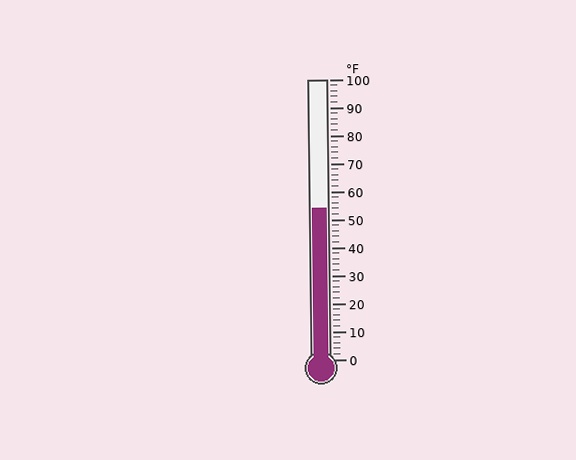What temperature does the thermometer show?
The thermometer shows approximately 54°F.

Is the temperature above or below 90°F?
The temperature is below 90°F.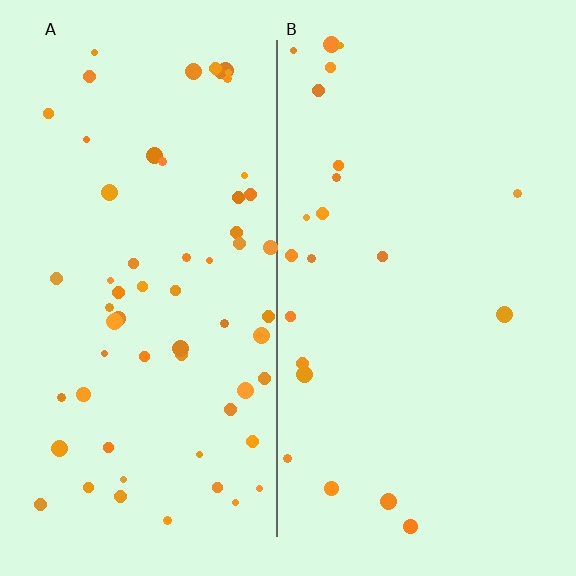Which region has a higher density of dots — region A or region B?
A (the left).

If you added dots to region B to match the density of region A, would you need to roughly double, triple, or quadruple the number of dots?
Approximately triple.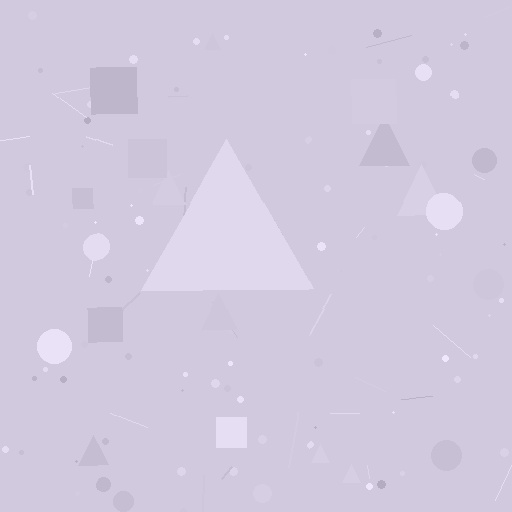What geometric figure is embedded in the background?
A triangle is embedded in the background.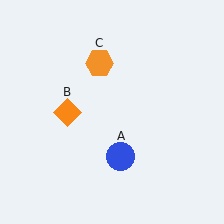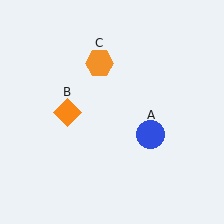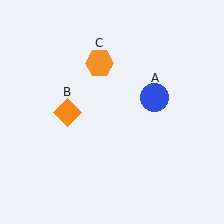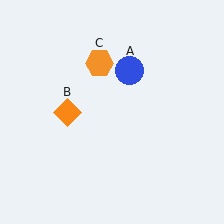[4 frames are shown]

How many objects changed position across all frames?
1 object changed position: blue circle (object A).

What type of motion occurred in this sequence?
The blue circle (object A) rotated counterclockwise around the center of the scene.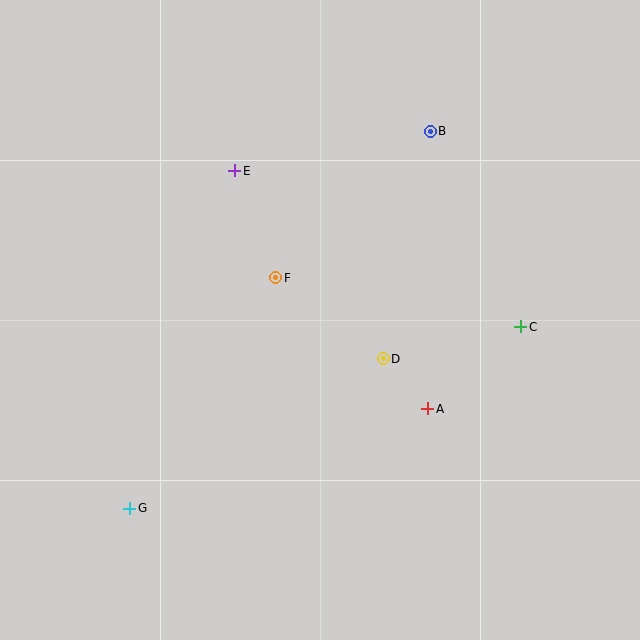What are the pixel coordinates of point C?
Point C is at (521, 327).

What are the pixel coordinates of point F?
Point F is at (276, 278).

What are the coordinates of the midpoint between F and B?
The midpoint between F and B is at (353, 204).